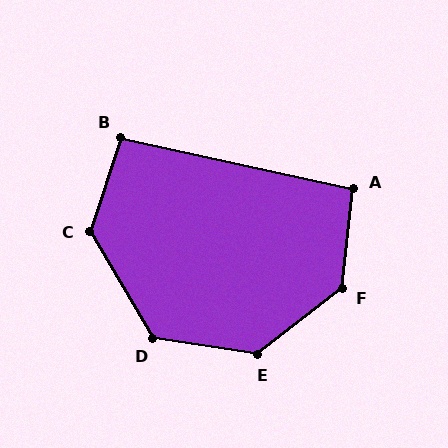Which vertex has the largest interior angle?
F, at approximately 135 degrees.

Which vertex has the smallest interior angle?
A, at approximately 96 degrees.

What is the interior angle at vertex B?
Approximately 96 degrees (obtuse).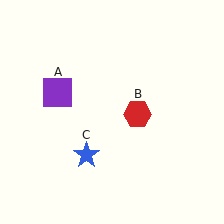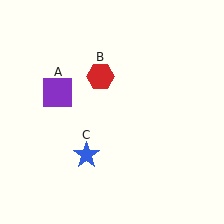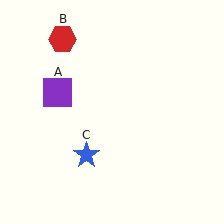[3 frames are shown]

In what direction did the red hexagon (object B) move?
The red hexagon (object B) moved up and to the left.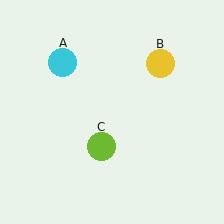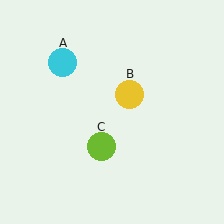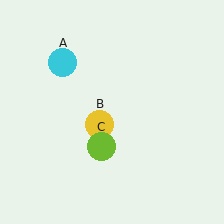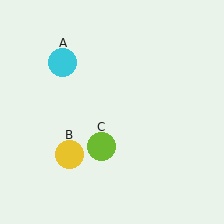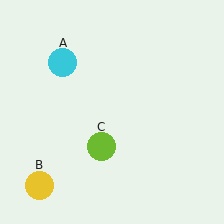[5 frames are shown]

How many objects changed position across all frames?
1 object changed position: yellow circle (object B).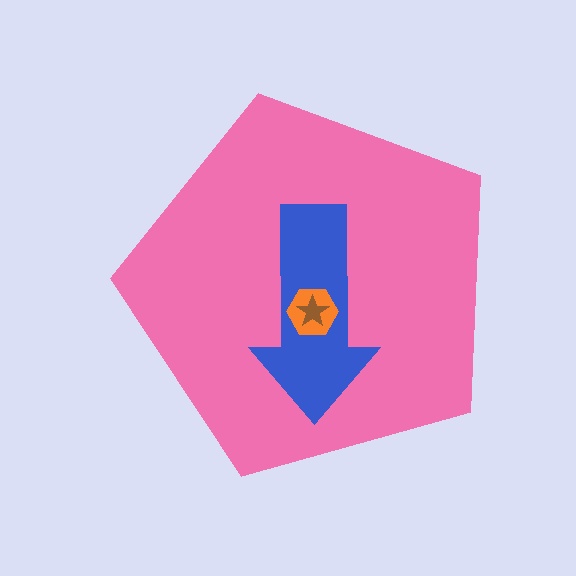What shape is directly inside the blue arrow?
The orange hexagon.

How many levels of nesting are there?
4.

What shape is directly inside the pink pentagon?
The blue arrow.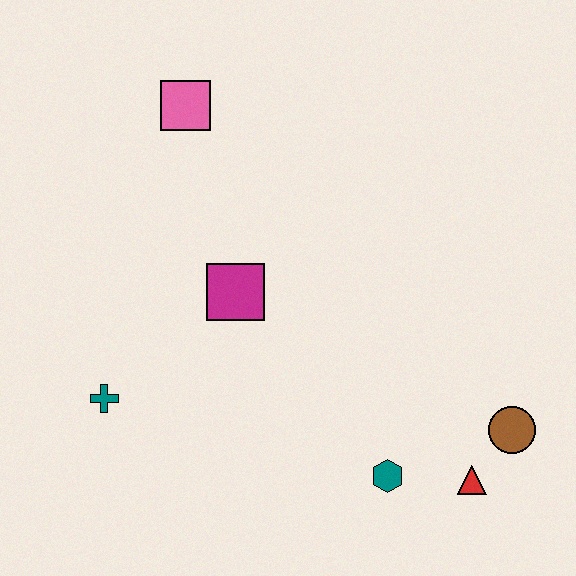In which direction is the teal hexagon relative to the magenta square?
The teal hexagon is below the magenta square.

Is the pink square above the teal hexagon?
Yes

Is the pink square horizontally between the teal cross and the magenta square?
Yes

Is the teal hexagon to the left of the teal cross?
No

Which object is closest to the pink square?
The magenta square is closest to the pink square.